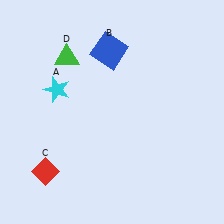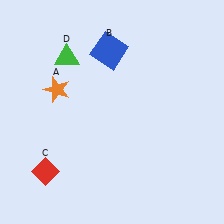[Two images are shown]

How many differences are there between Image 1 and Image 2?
There is 1 difference between the two images.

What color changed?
The star (A) changed from cyan in Image 1 to orange in Image 2.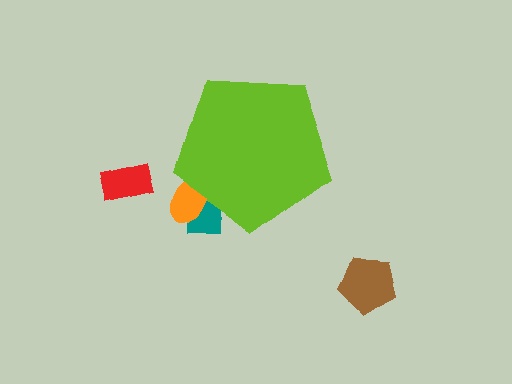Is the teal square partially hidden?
Yes, the teal square is partially hidden behind the lime pentagon.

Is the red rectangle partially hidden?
No, the red rectangle is fully visible.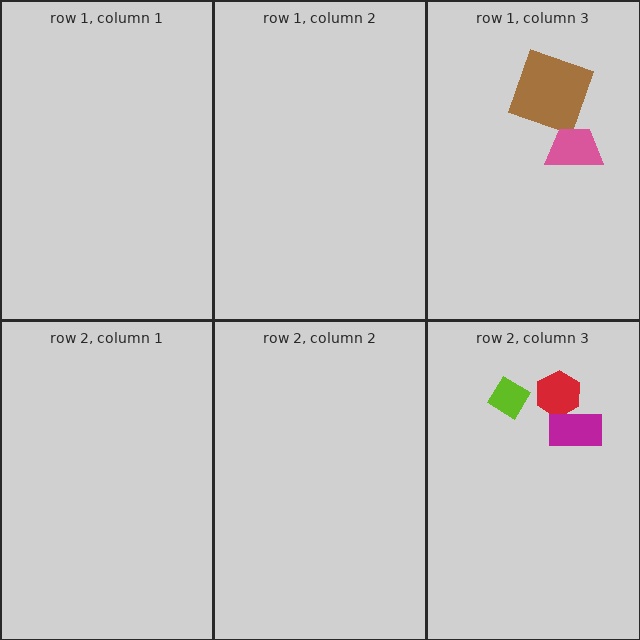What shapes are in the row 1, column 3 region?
The brown square, the pink trapezoid.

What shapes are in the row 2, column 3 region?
The red hexagon, the lime diamond, the magenta rectangle.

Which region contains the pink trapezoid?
The row 1, column 3 region.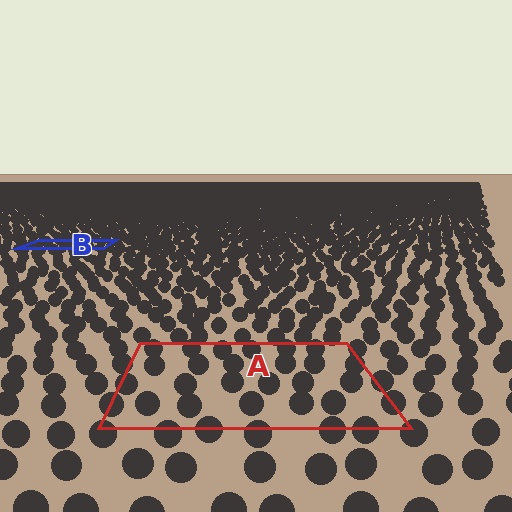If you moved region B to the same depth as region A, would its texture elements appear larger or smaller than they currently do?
They would appear larger. At a closer depth, the same texture elements are projected at a bigger on-screen size.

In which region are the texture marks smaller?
The texture marks are smaller in region B, because it is farther away.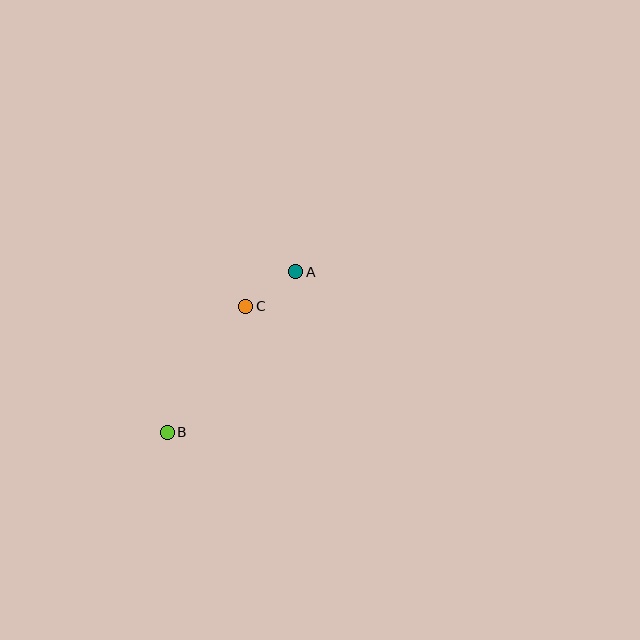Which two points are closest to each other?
Points A and C are closest to each other.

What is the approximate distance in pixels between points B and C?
The distance between B and C is approximately 149 pixels.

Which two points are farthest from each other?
Points A and B are farthest from each other.